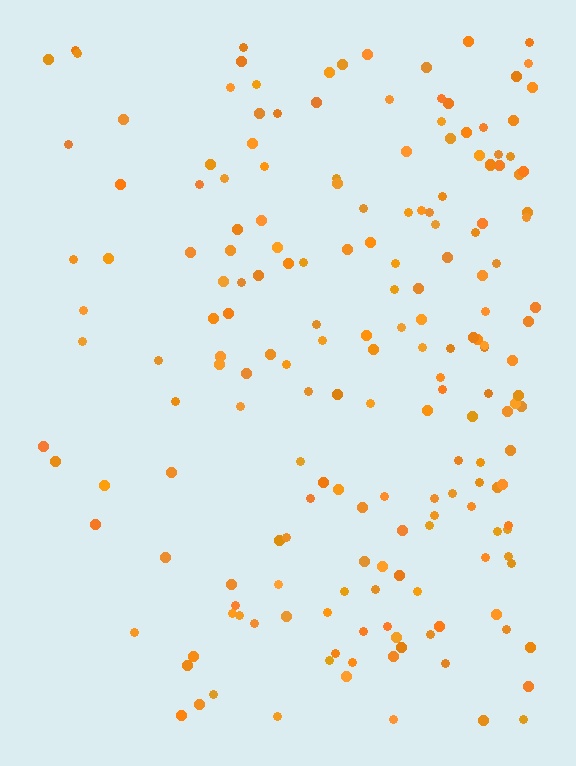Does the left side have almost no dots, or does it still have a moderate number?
Still a moderate number, just noticeably fewer than the right.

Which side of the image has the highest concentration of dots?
The right.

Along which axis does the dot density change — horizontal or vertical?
Horizontal.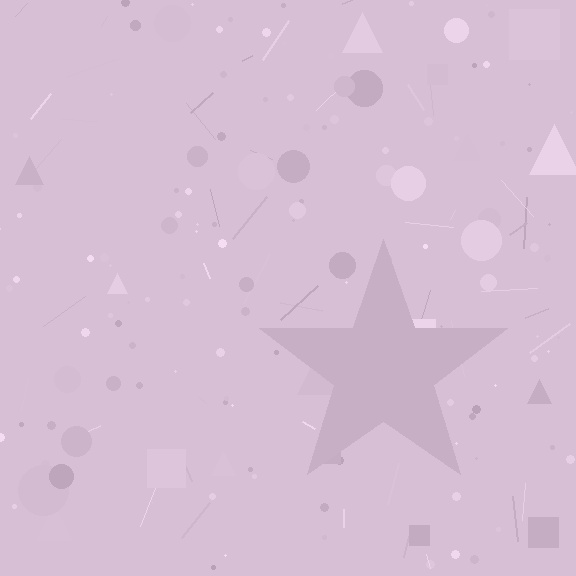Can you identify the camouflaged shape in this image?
The camouflaged shape is a star.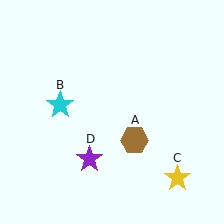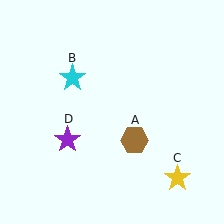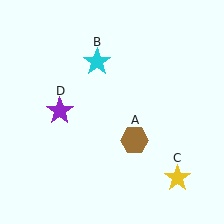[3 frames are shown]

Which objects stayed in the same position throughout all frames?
Brown hexagon (object A) and yellow star (object C) remained stationary.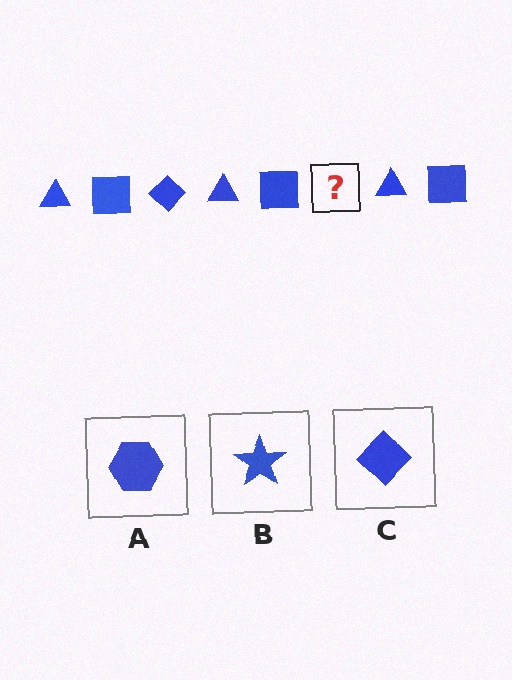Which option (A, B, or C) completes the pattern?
C.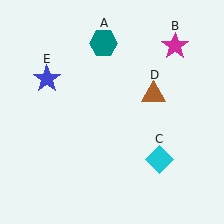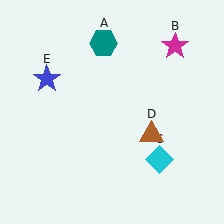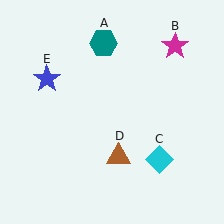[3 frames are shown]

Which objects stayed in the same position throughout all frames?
Teal hexagon (object A) and magenta star (object B) and cyan diamond (object C) and blue star (object E) remained stationary.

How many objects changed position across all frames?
1 object changed position: brown triangle (object D).